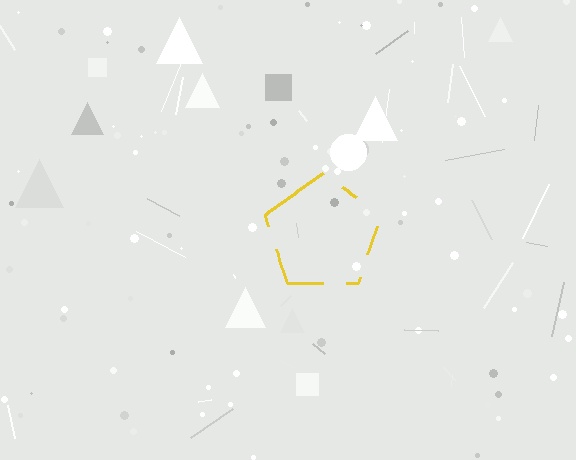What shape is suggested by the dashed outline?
The dashed outline suggests a pentagon.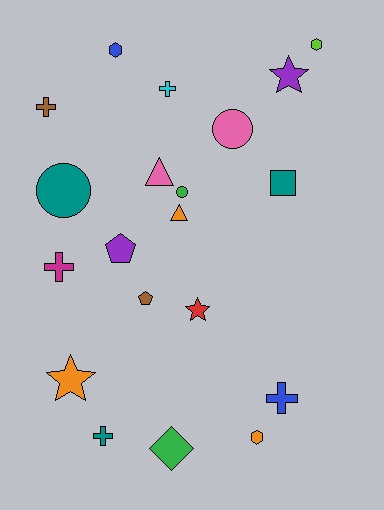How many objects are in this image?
There are 20 objects.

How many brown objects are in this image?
There are 2 brown objects.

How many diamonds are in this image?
There is 1 diamond.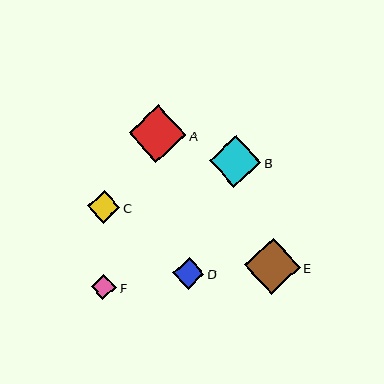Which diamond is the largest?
Diamond A is the largest with a size of approximately 58 pixels.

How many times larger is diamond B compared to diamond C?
Diamond B is approximately 1.6 times the size of diamond C.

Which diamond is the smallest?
Diamond F is the smallest with a size of approximately 26 pixels.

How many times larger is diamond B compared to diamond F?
Diamond B is approximately 2.0 times the size of diamond F.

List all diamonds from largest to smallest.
From largest to smallest: A, E, B, C, D, F.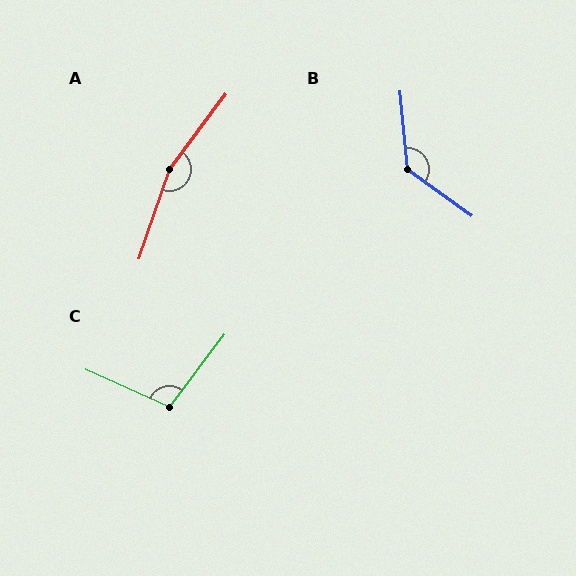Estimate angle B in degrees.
Approximately 131 degrees.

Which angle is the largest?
A, at approximately 162 degrees.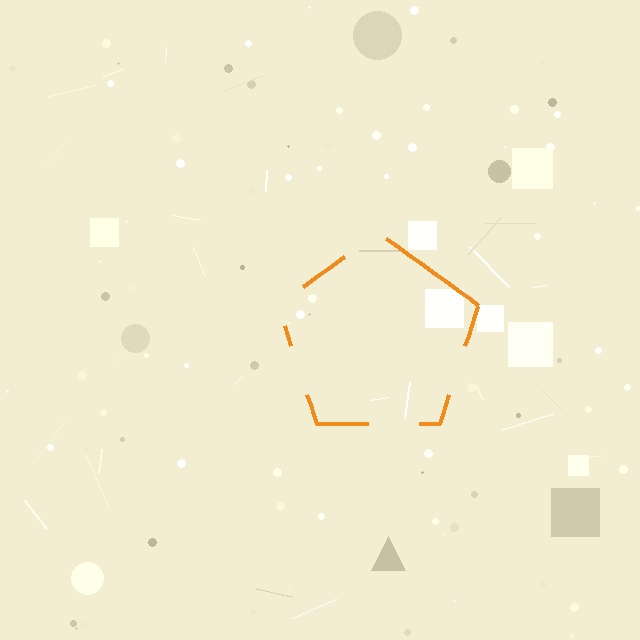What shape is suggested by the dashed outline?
The dashed outline suggests a pentagon.